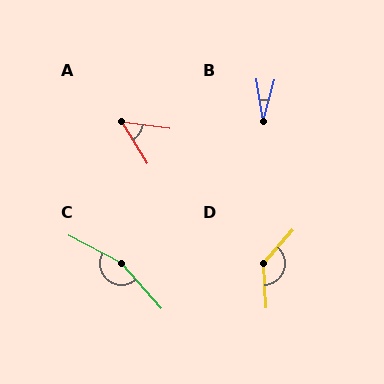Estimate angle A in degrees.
Approximately 52 degrees.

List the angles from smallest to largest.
B (24°), A (52°), D (135°), C (159°).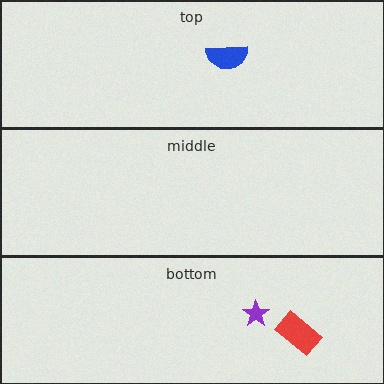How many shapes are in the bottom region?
2.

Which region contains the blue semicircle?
The top region.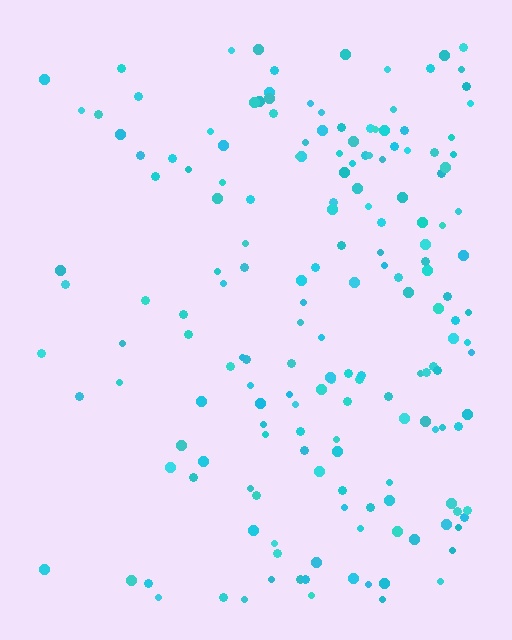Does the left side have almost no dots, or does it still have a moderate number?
Still a moderate number, just noticeably fewer than the right.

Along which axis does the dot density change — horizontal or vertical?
Horizontal.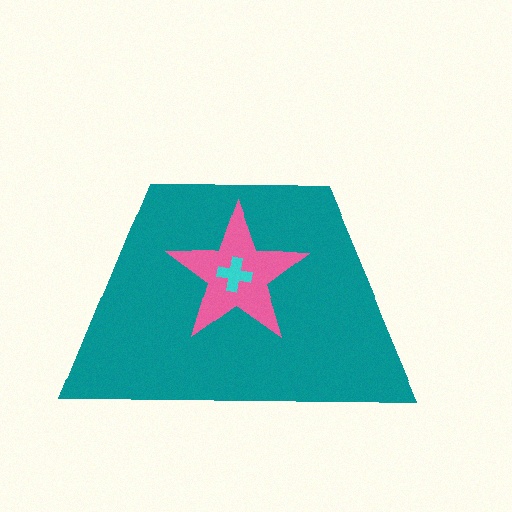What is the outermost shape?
The teal trapezoid.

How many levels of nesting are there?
3.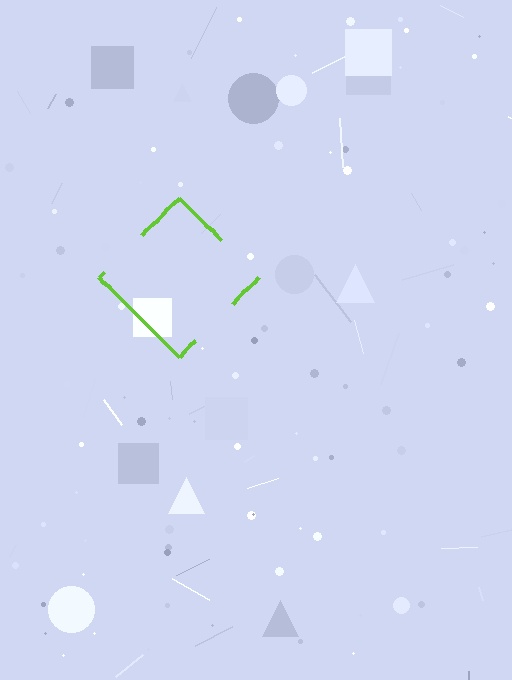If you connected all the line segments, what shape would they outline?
They would outline a diamond.